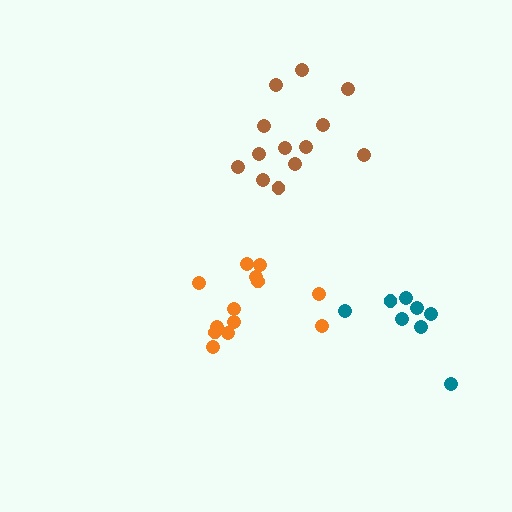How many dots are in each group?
Group 1: 13 dots, Group 2: 13 dots, Group 3: 8 dots (34 total).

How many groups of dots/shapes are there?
There are 3 groups.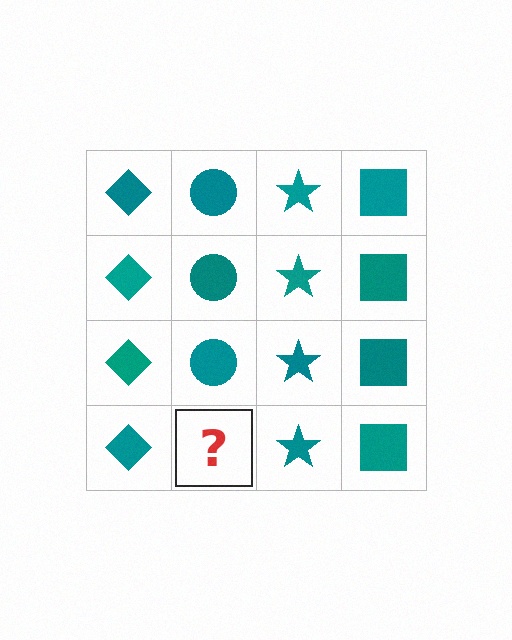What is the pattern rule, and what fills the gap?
The rule is that each column has a consistent shape. The gap should be filled with a teal circle.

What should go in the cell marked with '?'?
The missing cell should contain a teal circle.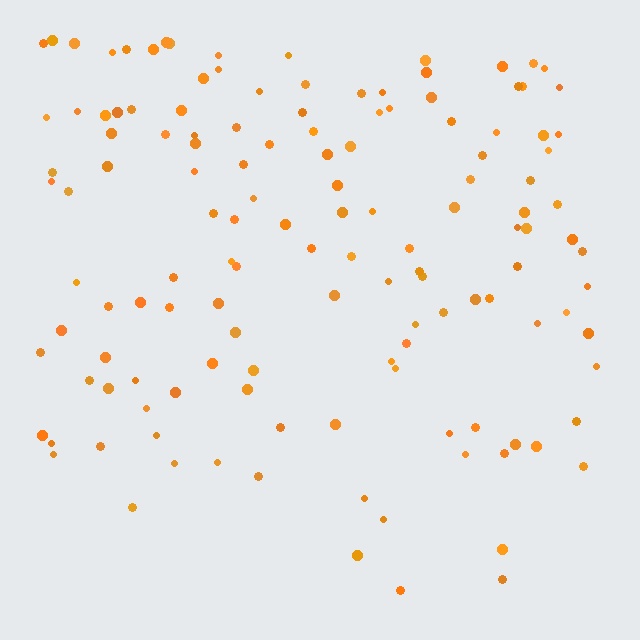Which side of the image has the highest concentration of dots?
The top.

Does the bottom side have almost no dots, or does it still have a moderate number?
Still a moderate number, just noticeably fewer than the top.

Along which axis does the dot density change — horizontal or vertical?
Vertical.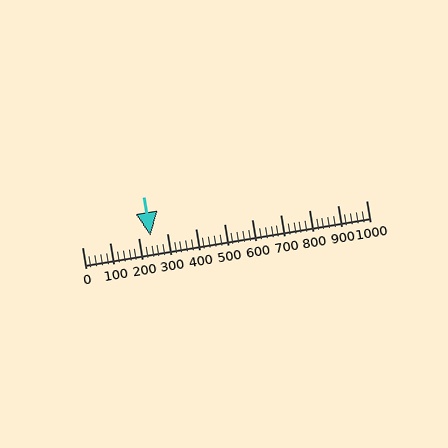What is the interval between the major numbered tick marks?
The major tick marks are spaced 100 units apart.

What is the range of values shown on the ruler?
The ruler shows values from 0 to 1000.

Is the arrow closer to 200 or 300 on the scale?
The arrow is closer to 200.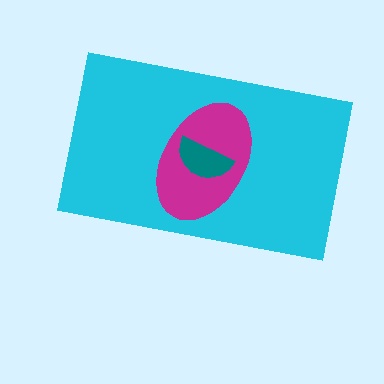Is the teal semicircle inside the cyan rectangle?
Yes.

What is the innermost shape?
The teal semicircle.